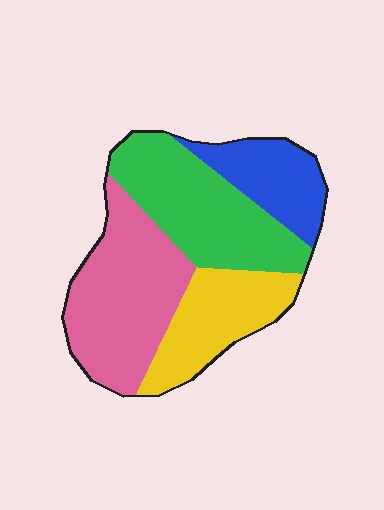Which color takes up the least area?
Blue, at roughly 15%.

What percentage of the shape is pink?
Pink takes up about one third (1/3) of the shape.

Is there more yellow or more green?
Green.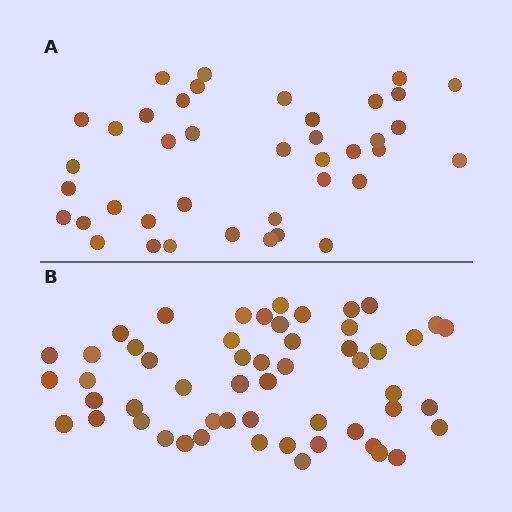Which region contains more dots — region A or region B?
Region B (the bottom region) has more dots.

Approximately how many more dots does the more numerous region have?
Region B has approximately 15 more dots than region A.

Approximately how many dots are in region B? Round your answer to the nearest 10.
About 50 dots. (The exact count is 54, which rounds to 50.)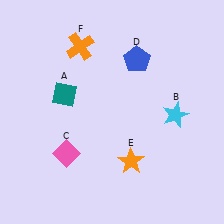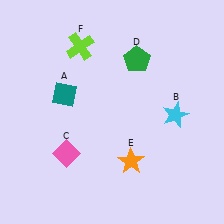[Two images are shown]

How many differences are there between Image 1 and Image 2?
There are 2 differences between the two images.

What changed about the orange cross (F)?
In Image 1, F is orange. In Image 2, it changed to lime.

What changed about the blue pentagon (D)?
In Image 1, D is blue. In Image 2, it changed to green.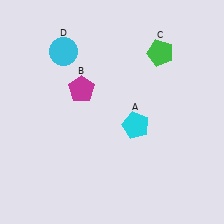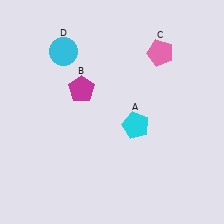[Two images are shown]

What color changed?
The pentagon (C) changed from green in Image 1 to pink in Image 2.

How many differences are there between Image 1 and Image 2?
There is 1 difference between the two images.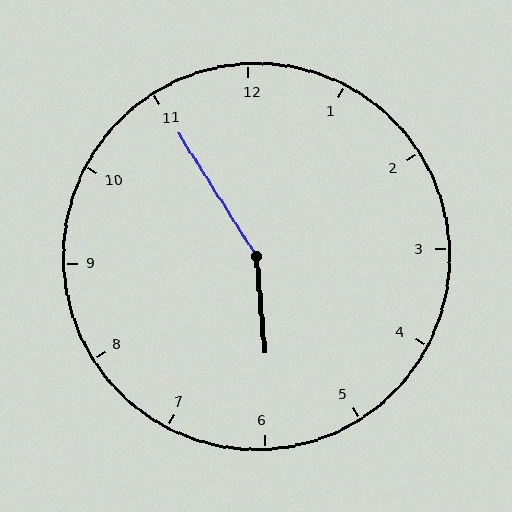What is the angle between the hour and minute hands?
Approximately 152 degrees.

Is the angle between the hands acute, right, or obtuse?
It is obtuse.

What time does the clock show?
5:55.